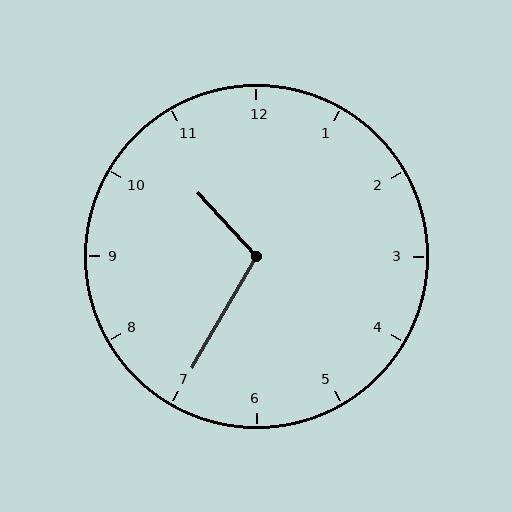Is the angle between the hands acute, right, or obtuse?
It is obtuse.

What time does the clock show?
10:35.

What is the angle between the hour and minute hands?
Approximately 108 degrees.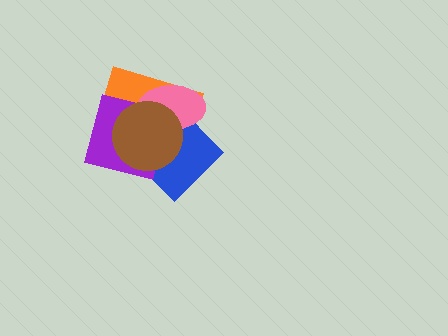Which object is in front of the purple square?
The brown circle is in front of the purple square.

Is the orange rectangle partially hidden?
Yes, it is partially covered by another shape.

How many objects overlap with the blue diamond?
4 objects overlap with the blue diamond.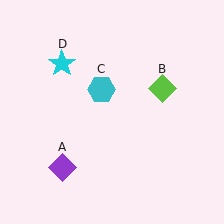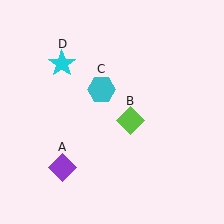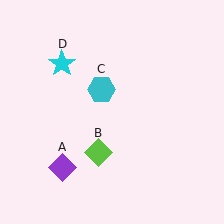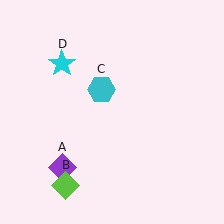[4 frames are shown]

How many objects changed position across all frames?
1 object changed position: lime diamond (object B).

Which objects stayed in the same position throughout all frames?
Purple diamond (object A) and cyan hexagon (object C) and cyan star (object D) remained stationary.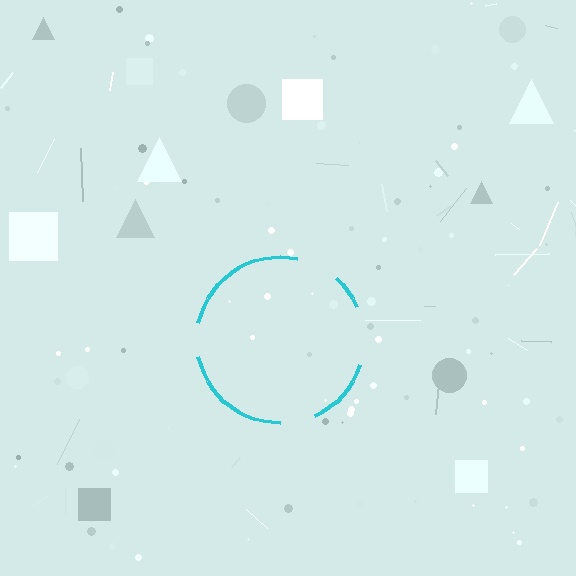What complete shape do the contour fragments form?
The contour fragments form a circle.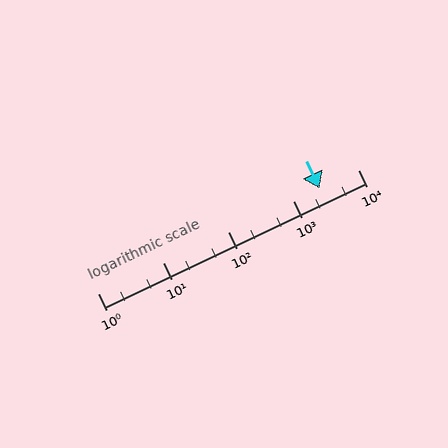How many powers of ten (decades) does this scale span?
The scale spans 4 decades, from 1 to 10000.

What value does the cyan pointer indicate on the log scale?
The pointer indicates approximately 2600.